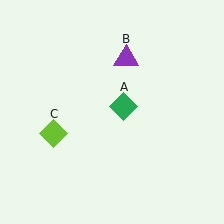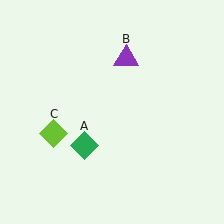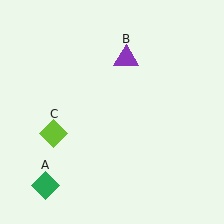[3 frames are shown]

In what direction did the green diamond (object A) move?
The green diamond (object A) moved down and to the left.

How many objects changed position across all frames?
1 object changed position: green diamond (object A).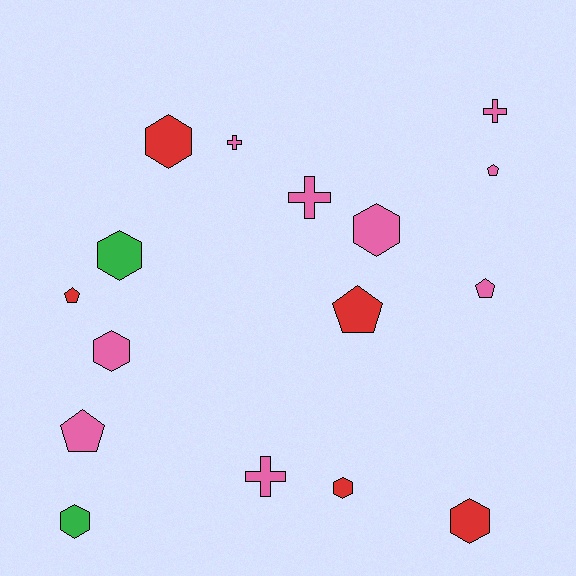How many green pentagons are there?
There are no green pentagons.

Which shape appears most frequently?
Hexagon, with 7 objects.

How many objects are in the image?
There are 16 objects.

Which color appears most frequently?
Pink, with 9 objects.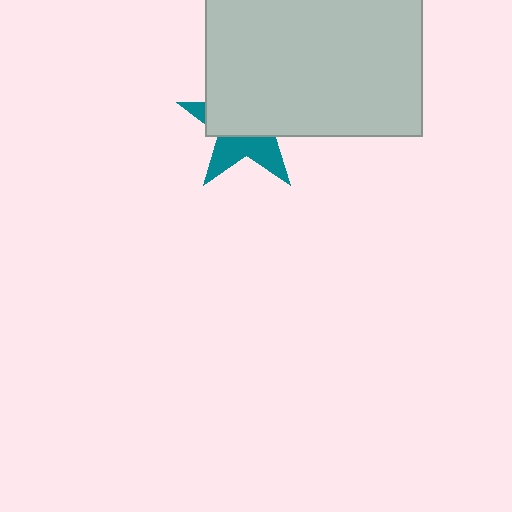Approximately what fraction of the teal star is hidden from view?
Roughly 61% of the teal star is hidden behind the light gray rectangle.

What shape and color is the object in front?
The object in front is a light gray rectangle.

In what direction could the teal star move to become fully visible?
The teal star could move down. That would shift it out from behind the light gray rectangle entirely.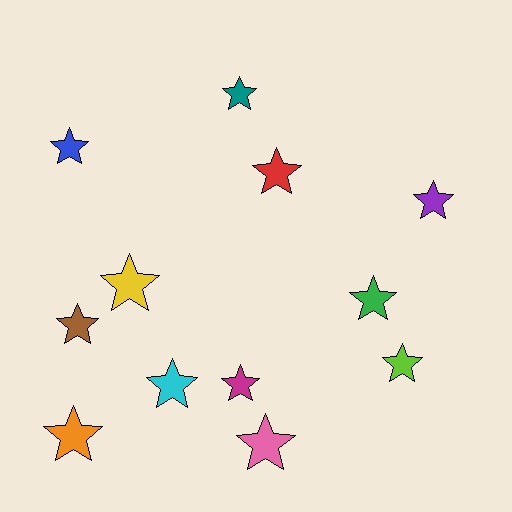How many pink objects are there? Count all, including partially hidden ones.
There is 1 pink object.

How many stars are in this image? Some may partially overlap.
There are 12 stars.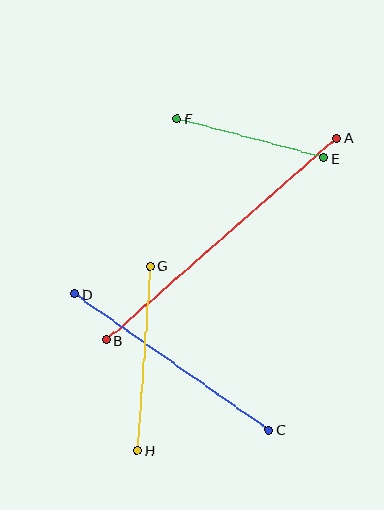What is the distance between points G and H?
The distance is approximately 185 pixels.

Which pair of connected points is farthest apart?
Points A and B are farthest apart.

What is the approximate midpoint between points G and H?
The midpoint is at approximately (144, 358) pixels.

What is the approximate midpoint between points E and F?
The midpoint is at approximately (251, 138) pixels.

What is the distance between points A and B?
The distance is approximately 306 pixels.